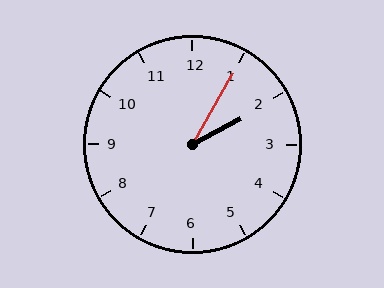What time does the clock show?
2:05.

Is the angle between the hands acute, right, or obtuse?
It is acute.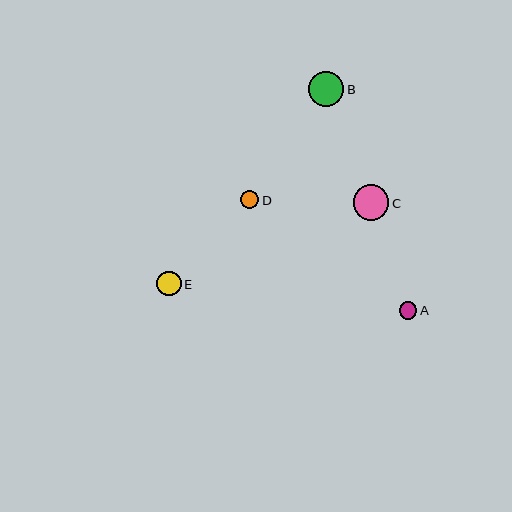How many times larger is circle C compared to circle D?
Circle C is approximately 1.9 times the size of circle D.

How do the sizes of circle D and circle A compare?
Circle D and circle A are approximately the same size.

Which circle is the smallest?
Circle A is the smallest with a size of approximately 18 pixels.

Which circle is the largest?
Circle B is the largest with a size of approximately 35 pixels.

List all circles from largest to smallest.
From largest to smallest: B, C, E, D, A.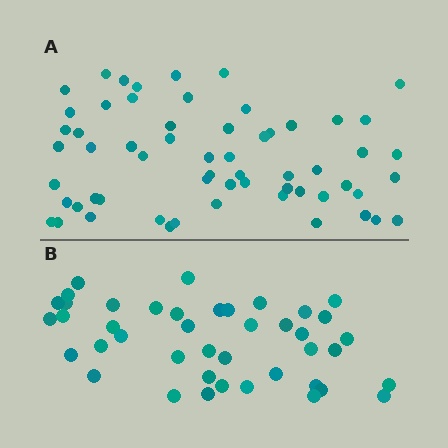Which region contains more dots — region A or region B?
Region A (the top region) has more dots.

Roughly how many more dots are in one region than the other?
Region A has approximately 20 more dots than region B.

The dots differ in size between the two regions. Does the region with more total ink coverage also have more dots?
No. Region B has more total ink coverage because its dots are larger, but region A actually contains more individual dots. Total area can be misleading — the number of items is what matters here.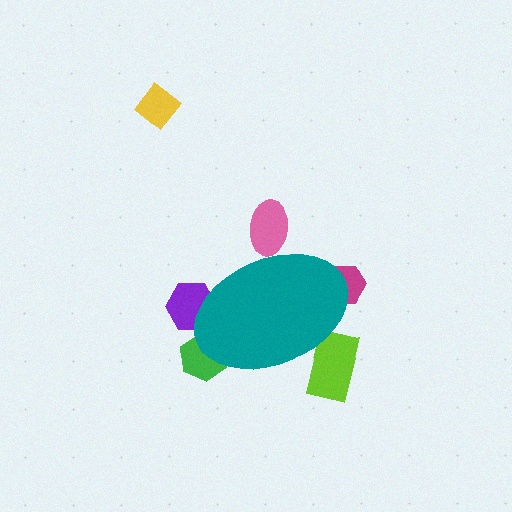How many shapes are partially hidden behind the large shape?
5 shapes are partially hidden.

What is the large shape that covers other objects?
A teal ellipse.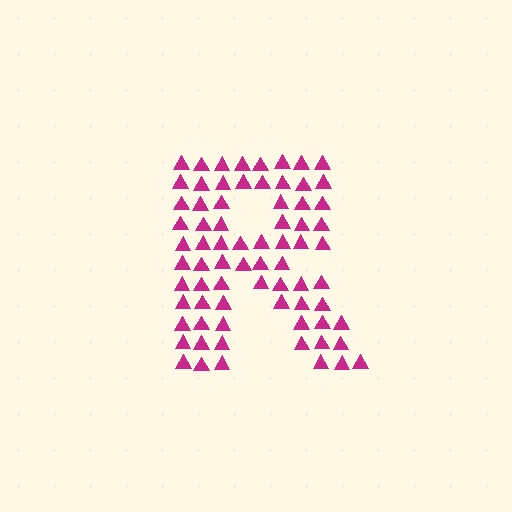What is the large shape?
The large shape is the letter R.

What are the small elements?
The small elements are triangles.